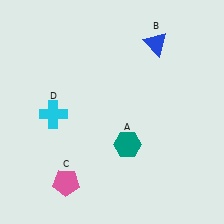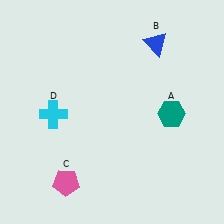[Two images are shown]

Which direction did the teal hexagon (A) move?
The teal hexagon (A) moved right.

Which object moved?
The teal hexagon (A) moved right.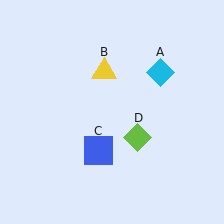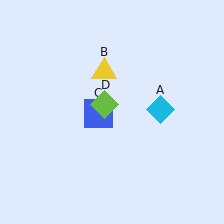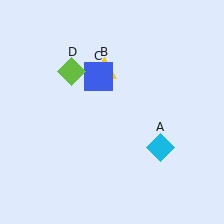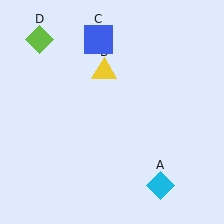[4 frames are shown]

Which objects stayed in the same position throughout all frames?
Yellow triangle (object B) remained stationary.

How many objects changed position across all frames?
3 objects changed position: cyan diamond (object A), blue square (object C), lime diamond (object D).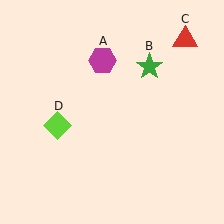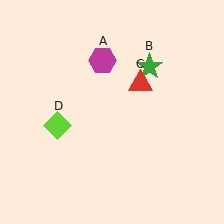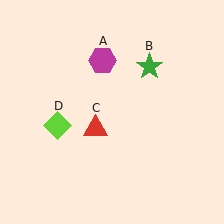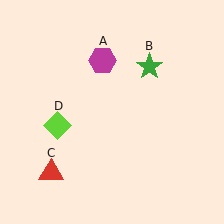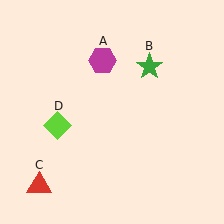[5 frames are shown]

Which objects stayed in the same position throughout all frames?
Magenta hexagon (object A) and green star (object B) and lime diamond (object D) remained stationary.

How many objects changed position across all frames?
1 object changed position: red triangle (object C).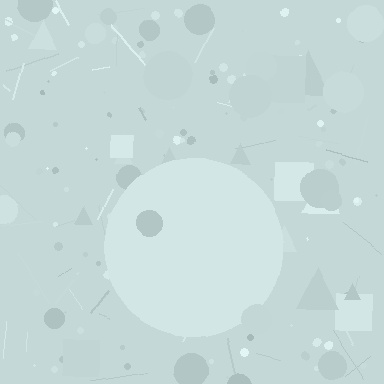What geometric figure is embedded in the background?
A circle is embedded in the background.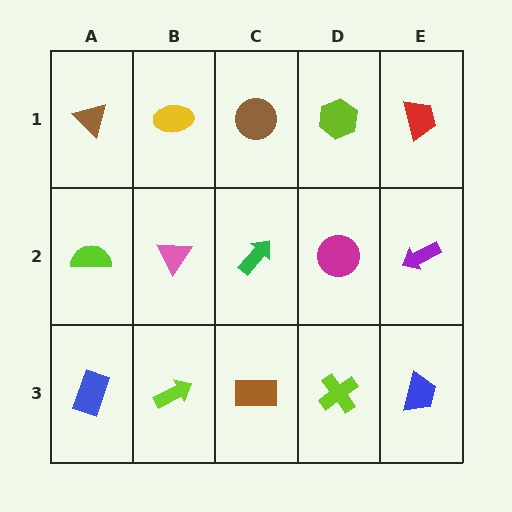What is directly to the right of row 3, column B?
A brown rectangle.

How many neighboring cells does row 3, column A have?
2.